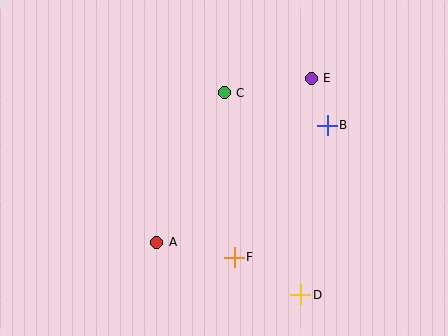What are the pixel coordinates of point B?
Point B is at (327, 125).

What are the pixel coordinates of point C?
Point C is at (224, 93).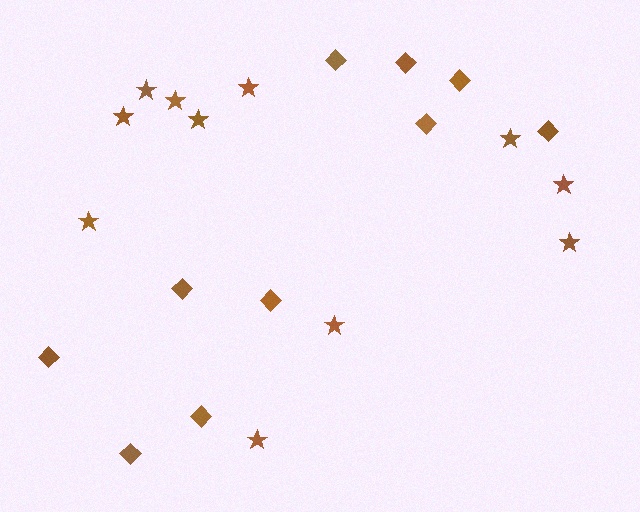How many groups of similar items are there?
There are 2 groups: one group of diamonds (10) and one group of stars (11).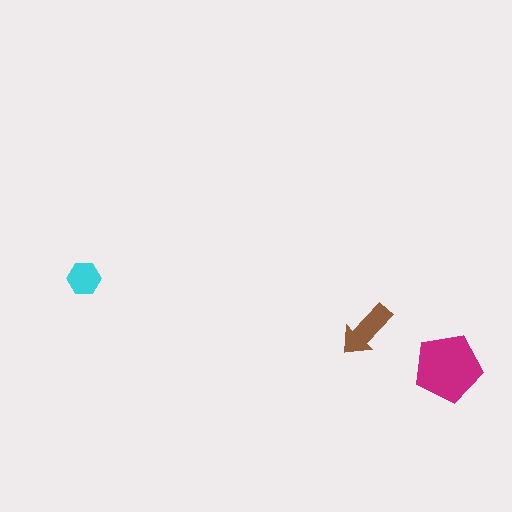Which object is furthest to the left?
The cyan hexagon is leftmost.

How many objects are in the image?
There are 3 objects in the image.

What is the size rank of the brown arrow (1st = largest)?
2nd.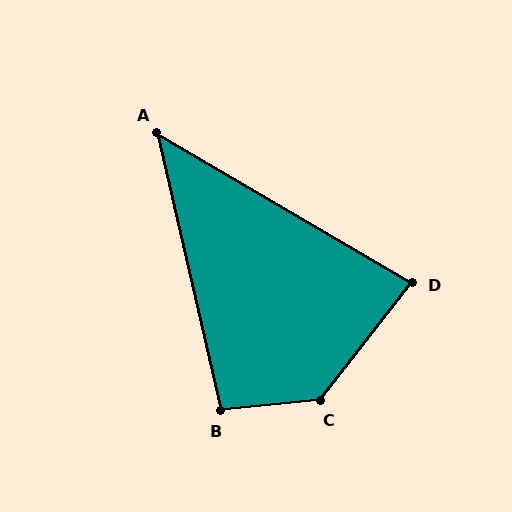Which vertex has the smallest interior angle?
A, at approximately 47 degrees.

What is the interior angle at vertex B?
Approximately 97 degrees (obtuse).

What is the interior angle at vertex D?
Approximately 83 degrees (acute).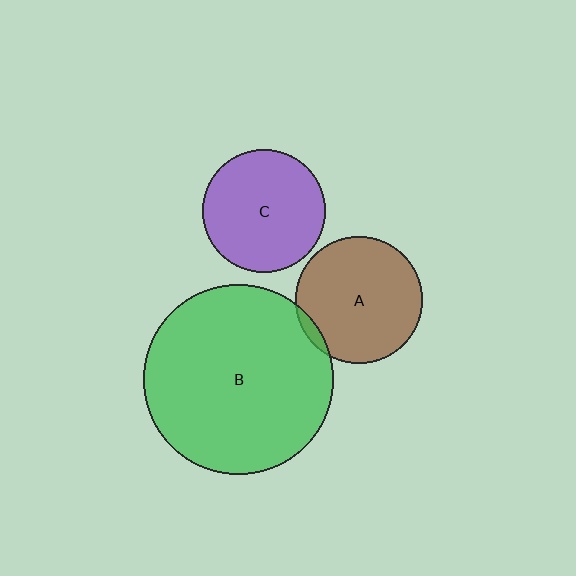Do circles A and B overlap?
Yes.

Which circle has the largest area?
Circle B (green).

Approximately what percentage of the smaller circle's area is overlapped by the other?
Approximately 5%.